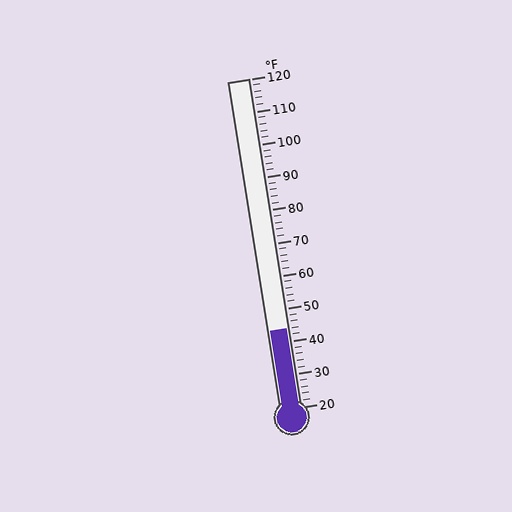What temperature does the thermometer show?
The thermometer shows approximately 44°F.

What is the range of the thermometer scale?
The thermometer scale ranges from 20°F to 120°F.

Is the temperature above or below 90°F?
The temperature is below 90°F.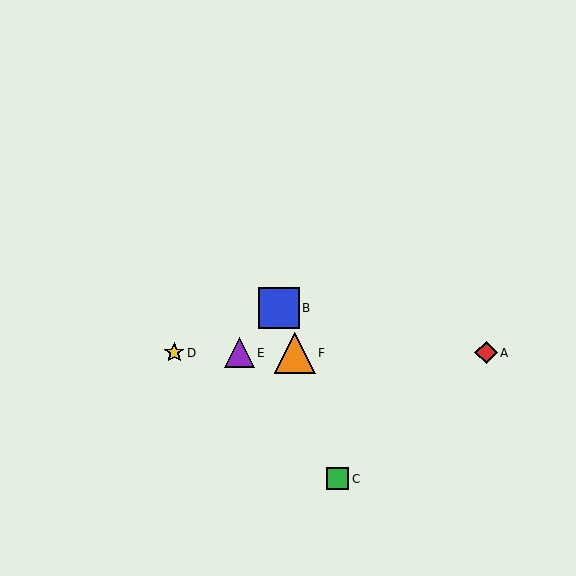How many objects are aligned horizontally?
4 objects (A, D, E, F) are aligned horizontally.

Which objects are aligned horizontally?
Objects A, D, E, F are aligned horizontally.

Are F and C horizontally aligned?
No, F is at y≈353 and C is at y≈479.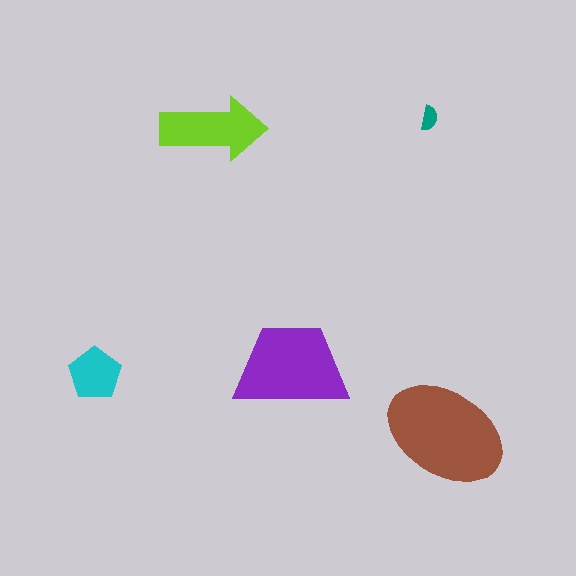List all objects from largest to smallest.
The brown ellipse, the purple trapezoid, the lime arrow, the cyan pentagon, the teal semicircle.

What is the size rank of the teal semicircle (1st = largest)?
5th.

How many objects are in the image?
There are 5 objects in the image.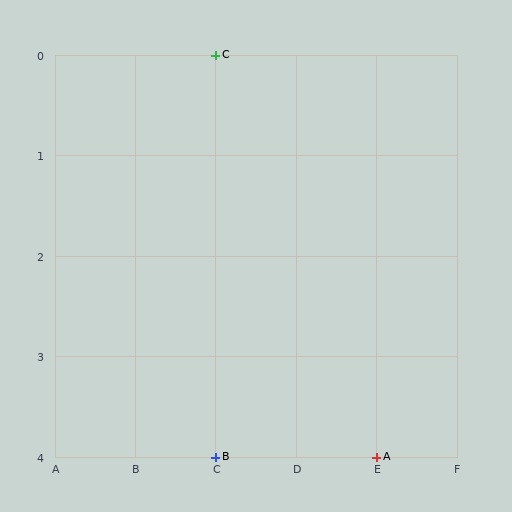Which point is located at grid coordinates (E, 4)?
Point A is at (E, 4).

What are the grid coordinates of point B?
Point B is at grid coordinates (C, 4).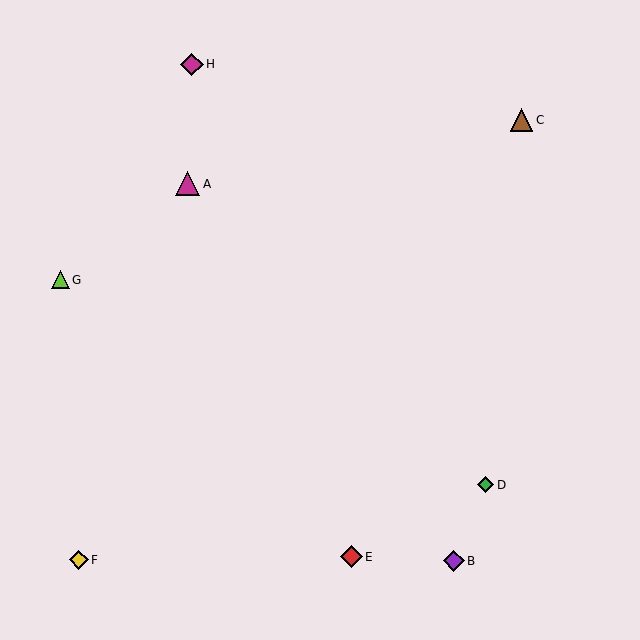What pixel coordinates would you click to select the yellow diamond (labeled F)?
Click at (79, 560) to select the yellow diamond F.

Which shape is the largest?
The magenta triangle (labeled A) is the largest.